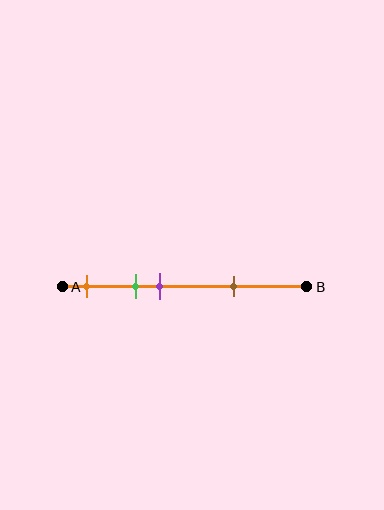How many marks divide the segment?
There are 4 marks dividing the segment.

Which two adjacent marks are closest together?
The green and purple marks are the closest adjacent pair.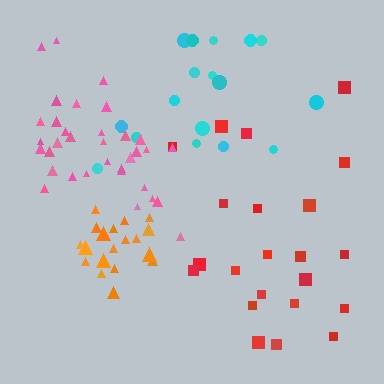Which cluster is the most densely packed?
Orange.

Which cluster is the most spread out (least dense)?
Cyan.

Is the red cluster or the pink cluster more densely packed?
Pink.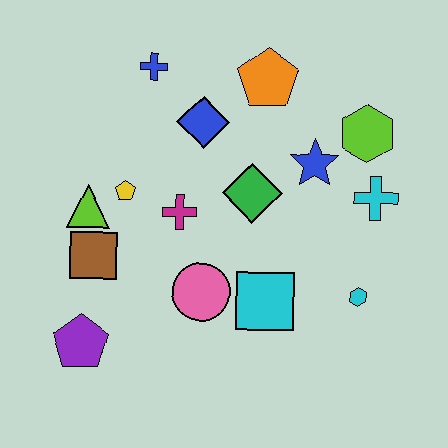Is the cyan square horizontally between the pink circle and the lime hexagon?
Yes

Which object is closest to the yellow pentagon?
The lime triangle is closest to the yellow pentagon.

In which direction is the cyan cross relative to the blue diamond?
The cyan cross is to the right of the blue diamond.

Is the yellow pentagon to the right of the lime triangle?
Yes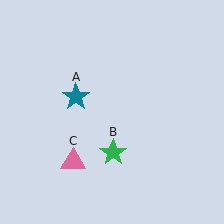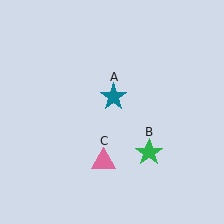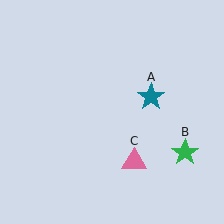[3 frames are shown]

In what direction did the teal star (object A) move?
The teal star (object A) moved right.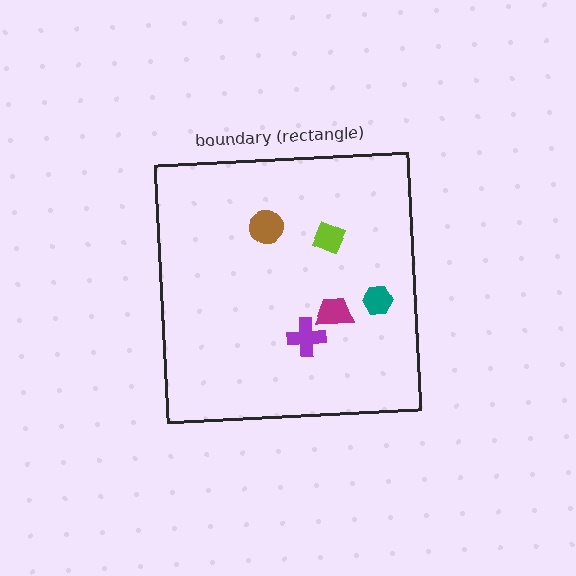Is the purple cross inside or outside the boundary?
Inside.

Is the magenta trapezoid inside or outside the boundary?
Inside.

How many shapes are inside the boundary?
5 inside, 0 outside.